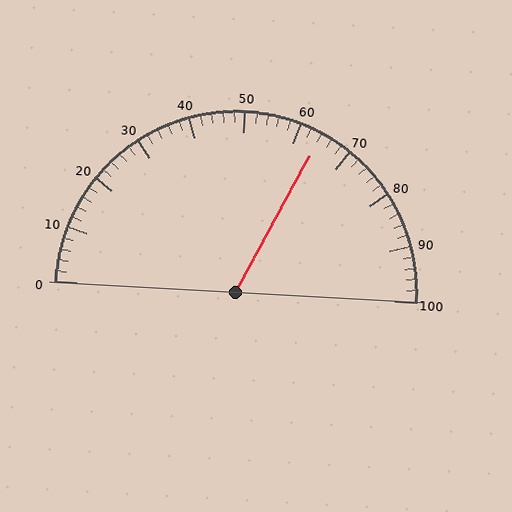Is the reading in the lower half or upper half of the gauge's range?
The reading is in the upper half of the range (0 to 100).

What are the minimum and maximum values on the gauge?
The gauge ranges from 0 to 100.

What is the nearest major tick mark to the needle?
The nearest major tick mark is 60.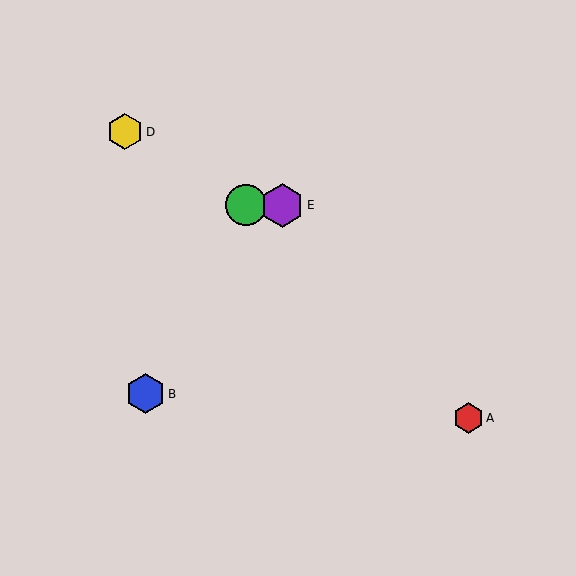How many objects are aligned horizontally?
2 objects (C, E) are aligned horizontally.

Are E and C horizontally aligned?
Yes, both are at y≈205.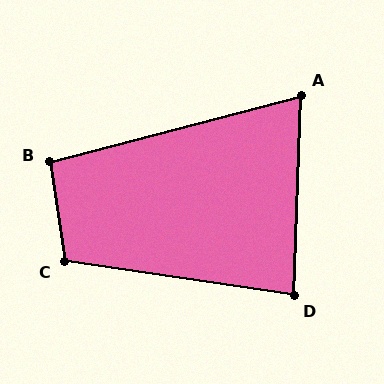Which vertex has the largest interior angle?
C, at approximately 107 degrees.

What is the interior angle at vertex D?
Approximately 84 degrees (acute).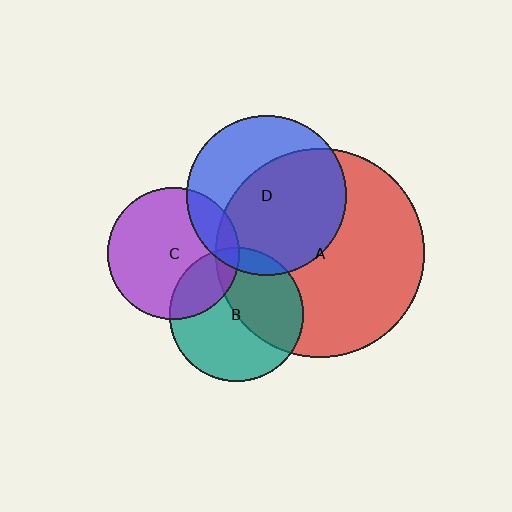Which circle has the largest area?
Circle A (red).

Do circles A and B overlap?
Yes.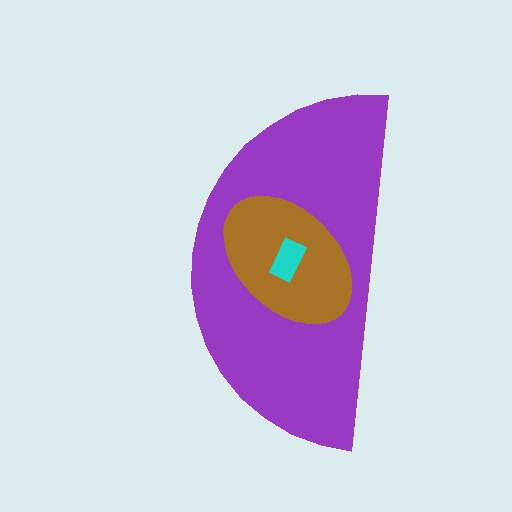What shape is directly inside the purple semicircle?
The brown ellipse.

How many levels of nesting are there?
3.